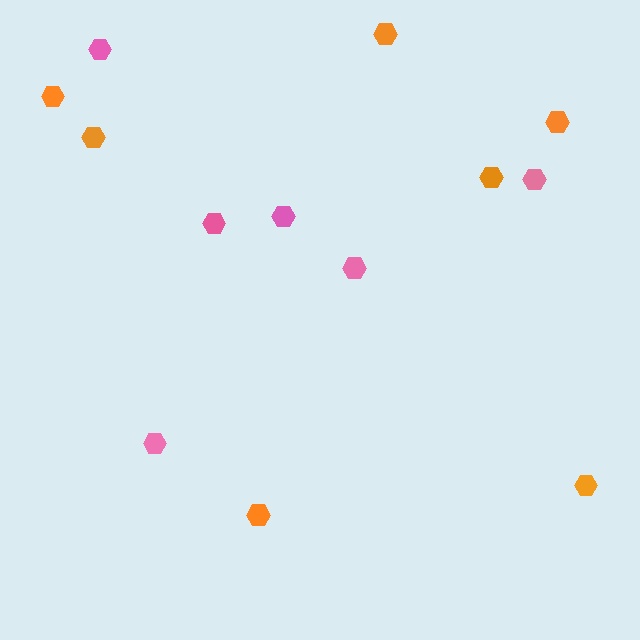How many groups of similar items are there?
There are 2 groups: one group of orange hexagons (7) and one group of pink hexagons (6).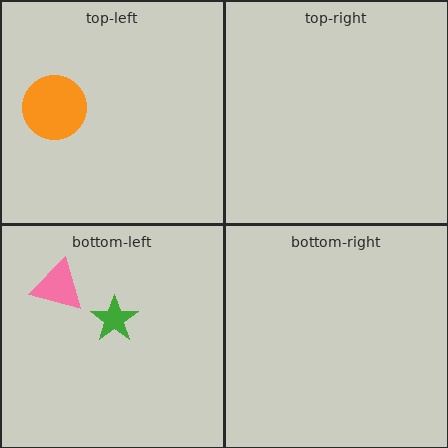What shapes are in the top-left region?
The orange circle.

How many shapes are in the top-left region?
1.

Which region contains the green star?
The bottom-left region.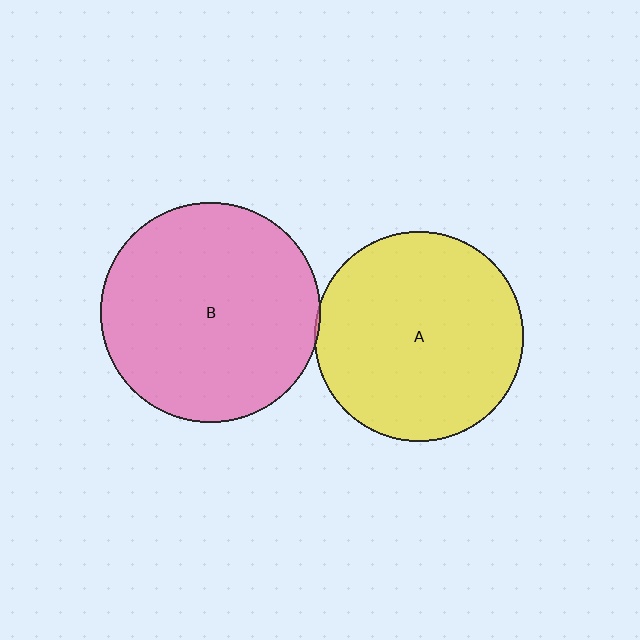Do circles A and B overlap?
Yes.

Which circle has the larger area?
Circle B (pink).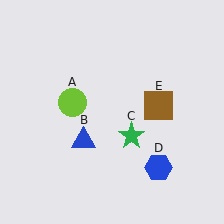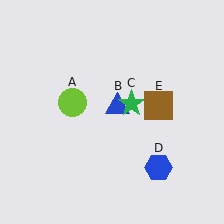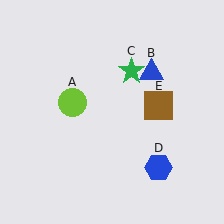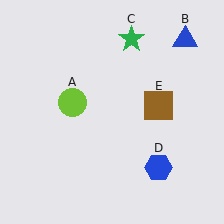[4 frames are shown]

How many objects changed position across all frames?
2 objects changed position: blue triangle (object B), green star (object C).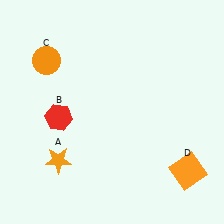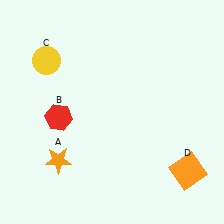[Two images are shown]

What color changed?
The circle (C) changed from orange in Image 1 to yellow in Image 2.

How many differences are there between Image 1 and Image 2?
There is 1 difference between the two images.